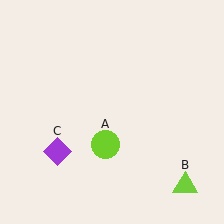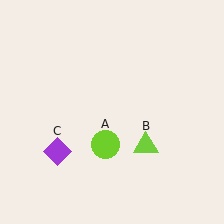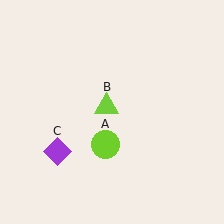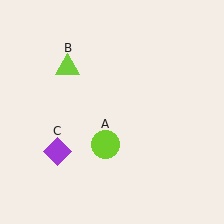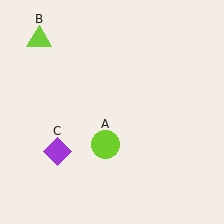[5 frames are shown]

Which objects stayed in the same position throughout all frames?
Lime circle (object A) and purple diamond (object C) remained stationary.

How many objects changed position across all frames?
1 object changed position: lime triangle (object B).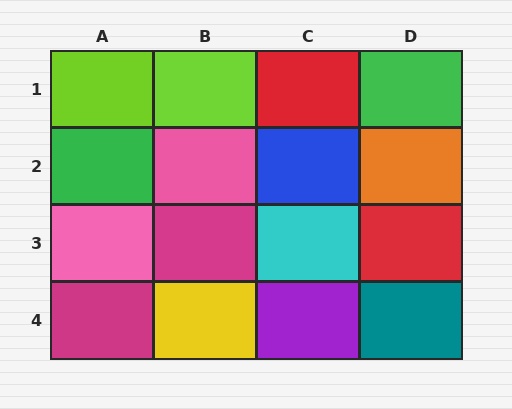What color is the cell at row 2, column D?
Orange.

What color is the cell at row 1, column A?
Lime.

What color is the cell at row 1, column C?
Red.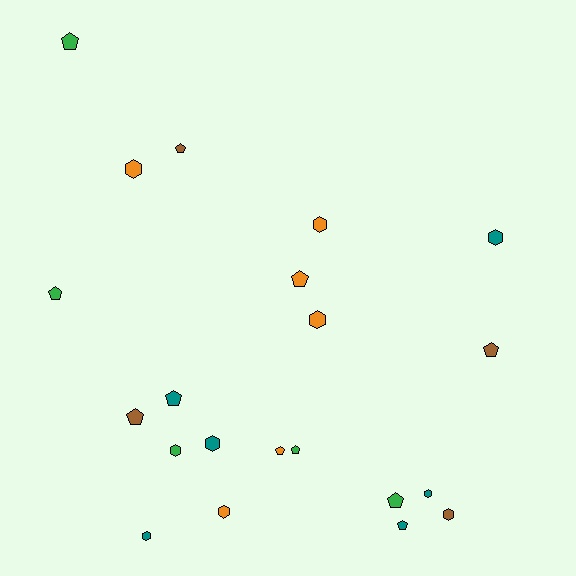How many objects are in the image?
There are 21 objects.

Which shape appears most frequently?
Pentagon, with 11 objects.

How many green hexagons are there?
There is 1 green hexagon.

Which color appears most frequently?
Teal, with 6 objects.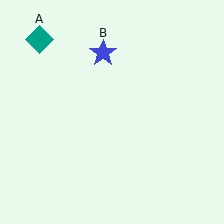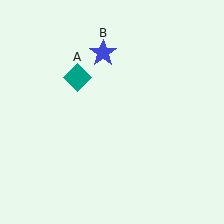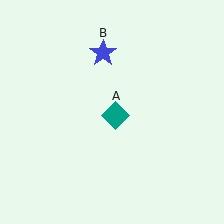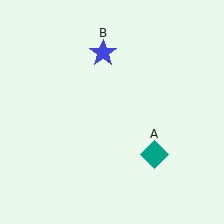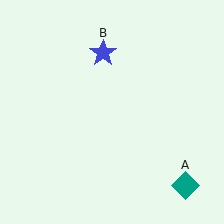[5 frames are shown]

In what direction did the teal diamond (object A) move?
The teal diamond (object A) moved down and to the right.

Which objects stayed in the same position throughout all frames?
Blue star (object B) remained stationary.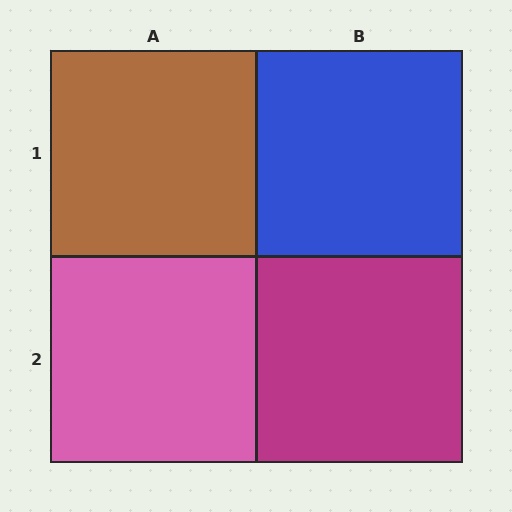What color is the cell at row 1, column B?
Blue.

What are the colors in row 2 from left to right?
Pink, magenta.